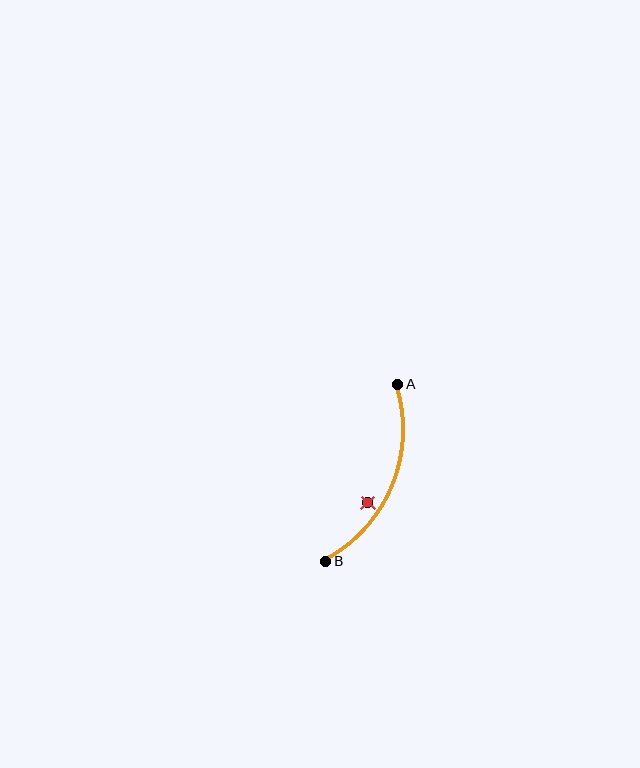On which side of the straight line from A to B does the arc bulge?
The arc bulges to the right of the straight line connecting A and B.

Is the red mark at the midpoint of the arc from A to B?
No — the red mark does not lie on the arc at all. It sits slightly inside the curve.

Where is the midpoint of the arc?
The arc midpoint is the point on the curve farthest from the straight line joining A and B. It sits to the right of that line.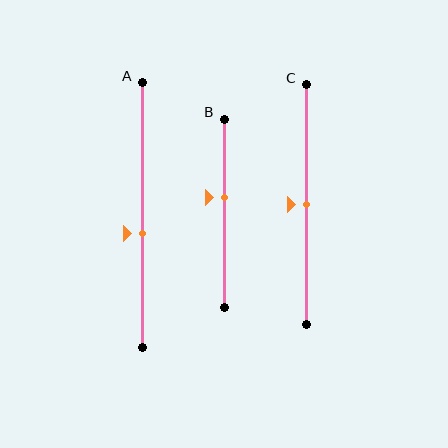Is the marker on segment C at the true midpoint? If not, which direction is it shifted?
Yes, the marker on segment C is at the true midpoint.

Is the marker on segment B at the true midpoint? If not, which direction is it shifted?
No, the marker on segment B is shifted upward by about 8% of the segment length.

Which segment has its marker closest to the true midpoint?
Segment C has its marker closest to the true midpoint.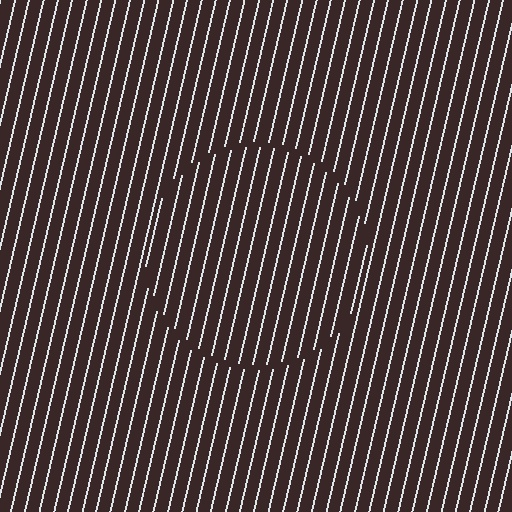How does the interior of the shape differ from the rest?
The interior of the shape contains the same grating, shifted by half a period — the contour is defined by the phase discontinuity where line-ends from the inner and outer gratings abut.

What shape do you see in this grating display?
An illusory circle. The interior of the shape contains the same grating, shifted by half a period — the contour is defined by the phase discontinuity where line-ends from the inner and outer gratings abut.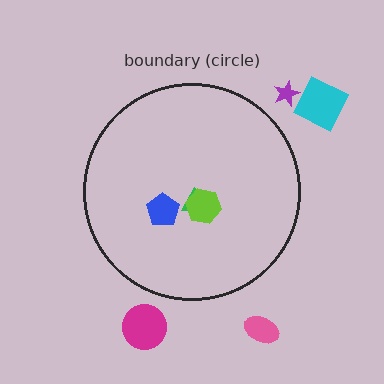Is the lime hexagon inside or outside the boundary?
Inside.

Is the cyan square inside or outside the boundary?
Outside.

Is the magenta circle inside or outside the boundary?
Outside.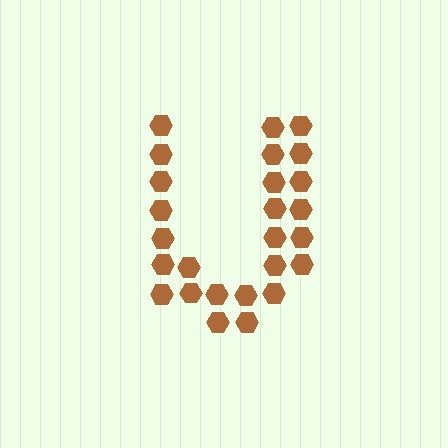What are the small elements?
The small elements are hexagons.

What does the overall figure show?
The overall figure shows the letter U.